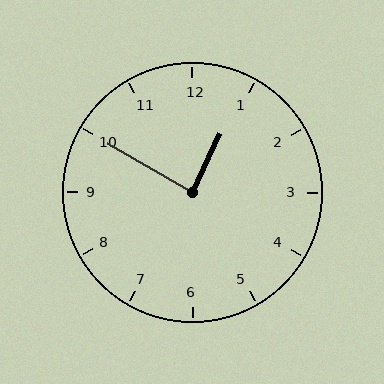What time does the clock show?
12:50.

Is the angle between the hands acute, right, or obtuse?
It is right.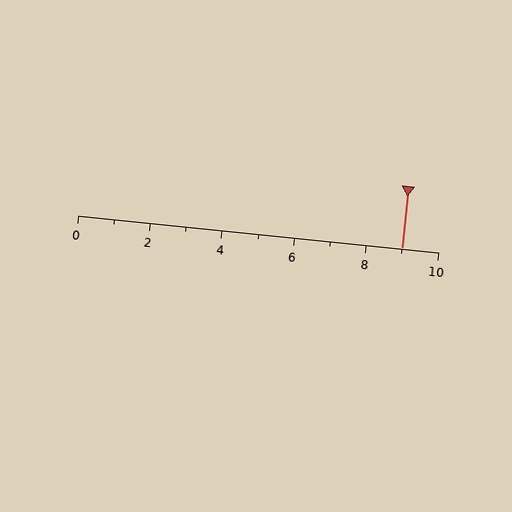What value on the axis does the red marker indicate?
The marker indicates approximately 9.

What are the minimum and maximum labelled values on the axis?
The axis runs from 0 to 10.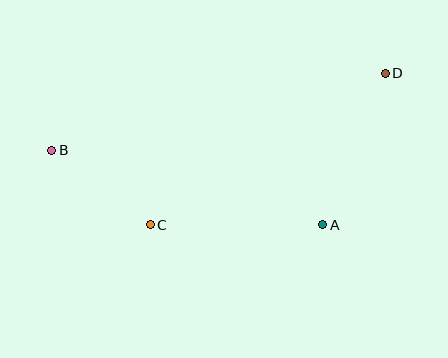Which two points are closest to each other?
Points B and C are closest to each other.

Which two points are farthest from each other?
Points B and D are farthest from each other.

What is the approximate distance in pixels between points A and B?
The distance between A and B is approximately 281 pixels.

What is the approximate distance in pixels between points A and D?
The distance between A and D is approximately 164 pixels.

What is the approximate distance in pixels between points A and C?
The distance between A and C is approximately 172 pixels.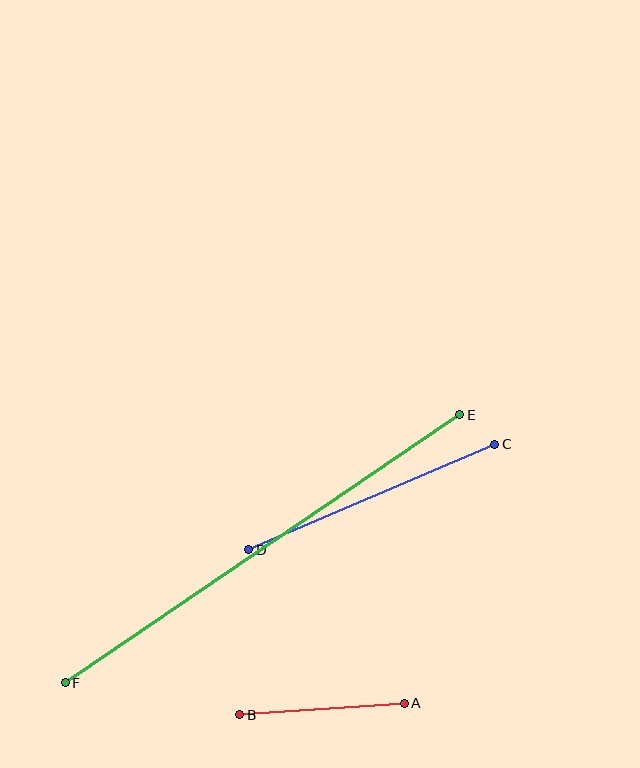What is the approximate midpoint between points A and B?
The midpoint is at approximately (322, 709) pixels.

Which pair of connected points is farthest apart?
Points E and F are farthest apart.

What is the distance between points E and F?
The distance is approximately 477 pixels.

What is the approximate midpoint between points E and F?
The midpoint is at approximately (262, 549) pixels.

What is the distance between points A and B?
The distance is approximately 165 pixels.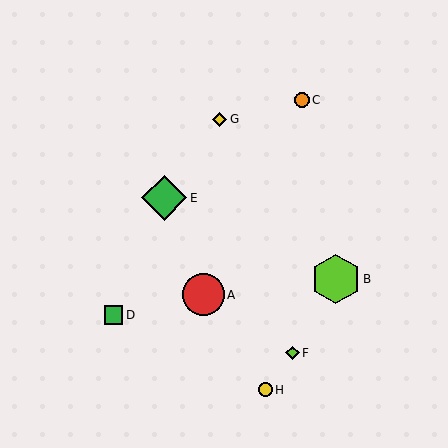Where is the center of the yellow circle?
The center of the yellow circle is at (265, 390).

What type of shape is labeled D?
Shape D is a green square.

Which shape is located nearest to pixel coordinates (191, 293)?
The red circle (labeled A) at (203, 295) is nearest to that location.